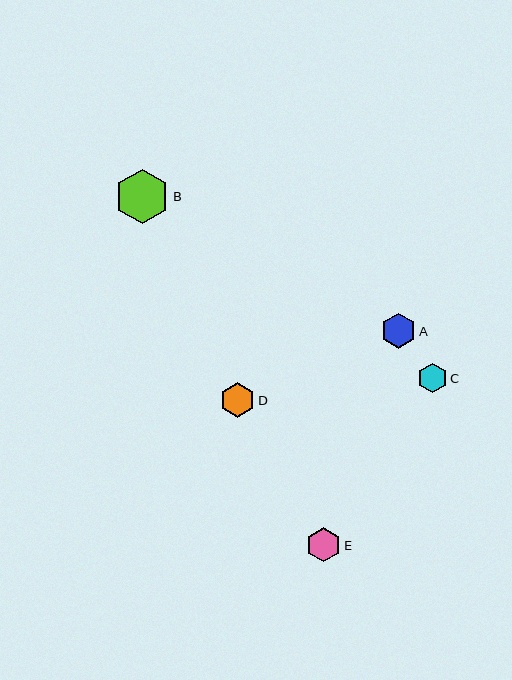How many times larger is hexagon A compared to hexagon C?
Hexagon A is approximately 1.2 times the size of hexagon C.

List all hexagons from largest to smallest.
From largest to smallest: B, A, D, E, C.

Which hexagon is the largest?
Hexagon B is the largest with a size of approximately 55 pixels.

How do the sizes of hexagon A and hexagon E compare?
Hexagon A and hexagon E are approximately the same size.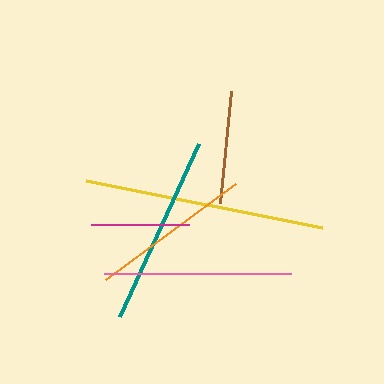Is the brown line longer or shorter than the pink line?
The pink line is longer than the brown line.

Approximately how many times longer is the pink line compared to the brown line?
The pink line is approximately 1.7 times the length of the brown line.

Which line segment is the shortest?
The magenta line is the shortest at approximately 98 pixels.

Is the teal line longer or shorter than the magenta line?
The teal line is longer than the magenta line.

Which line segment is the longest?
The yellow line is the longest at approximately 240 pixels.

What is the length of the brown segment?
The brown segment is approximately 112 pixels long.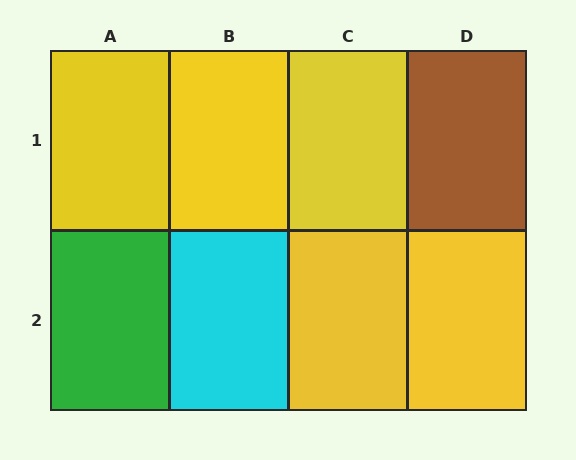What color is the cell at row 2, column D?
Yellow.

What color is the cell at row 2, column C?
Yellow.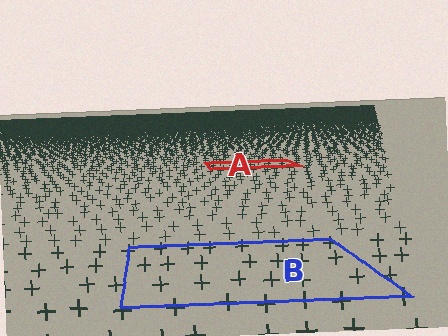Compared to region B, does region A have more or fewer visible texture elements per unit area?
Region A has more texture elements per unit area — they are packed more densely because it is farther away.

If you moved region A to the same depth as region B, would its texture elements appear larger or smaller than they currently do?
They would appear larger. At a closer depth, the same texture elements are projected at a bigger on-screen size.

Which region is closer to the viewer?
Region B is closer. The texture elements there are larger and more spread out.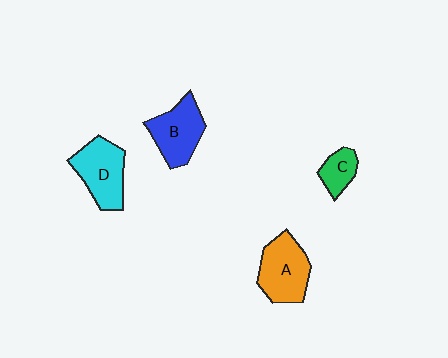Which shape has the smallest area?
Shape C (green).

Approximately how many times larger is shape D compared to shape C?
Approximately 2.1 times.